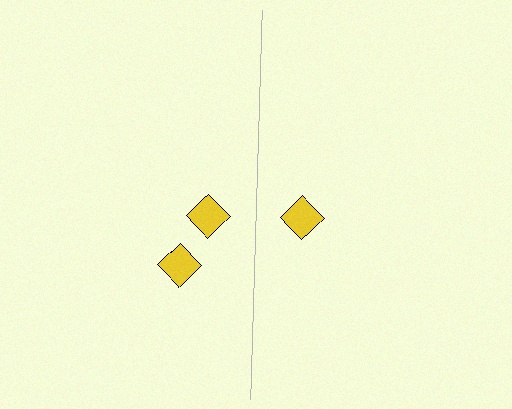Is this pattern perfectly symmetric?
No, the pattern is not perfectly symmetric. A yellow diamond is missing from the right side.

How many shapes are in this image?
There are 3 shapes in this image.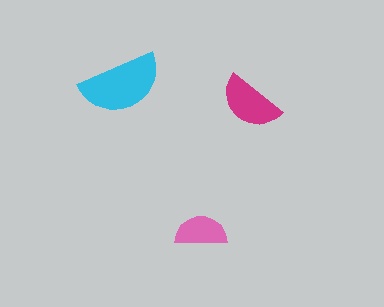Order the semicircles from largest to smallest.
the cyan one, the magenta one, the pink one.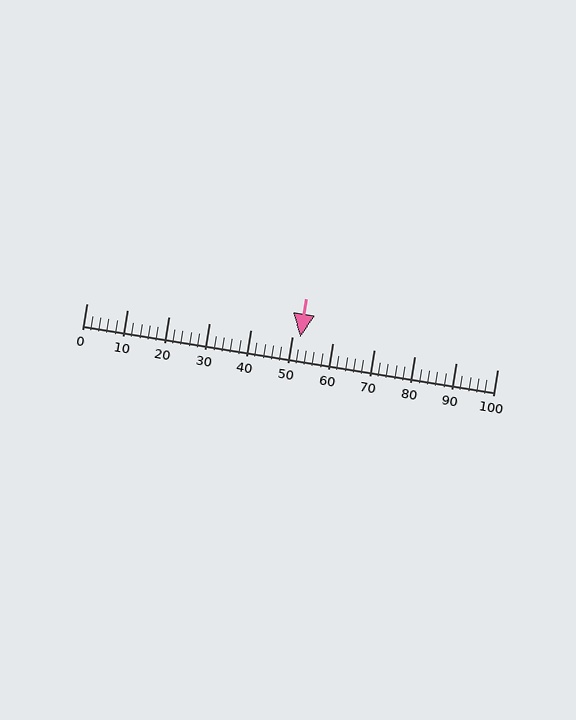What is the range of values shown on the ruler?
The ruler shows values from 0 to 100.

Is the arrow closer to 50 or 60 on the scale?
The arrow is closer to 50.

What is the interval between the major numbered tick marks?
The major tick marks are spaced 10 units apart.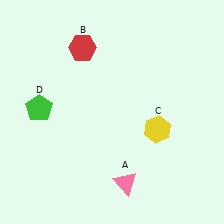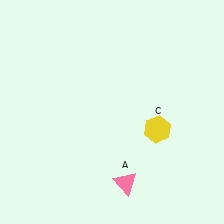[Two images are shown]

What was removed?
The green pentagon (D), the red hexagon (B) were removed in Image 2.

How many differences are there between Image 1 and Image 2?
There are 2 differences between the two images.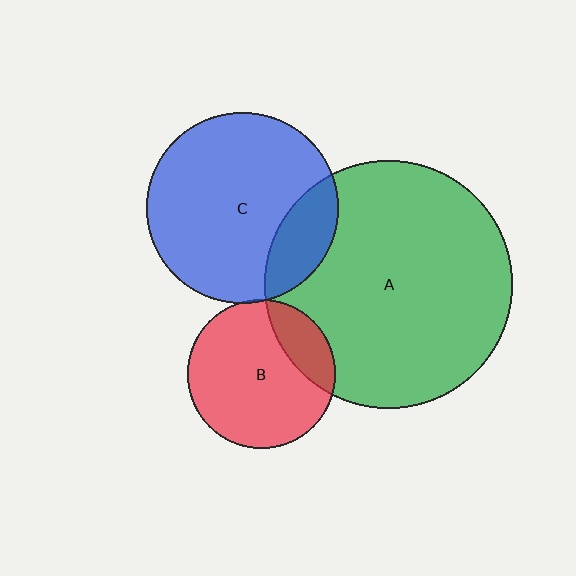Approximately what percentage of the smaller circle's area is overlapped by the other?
Approximately 20%.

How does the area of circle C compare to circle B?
Approximately 1.7 times.